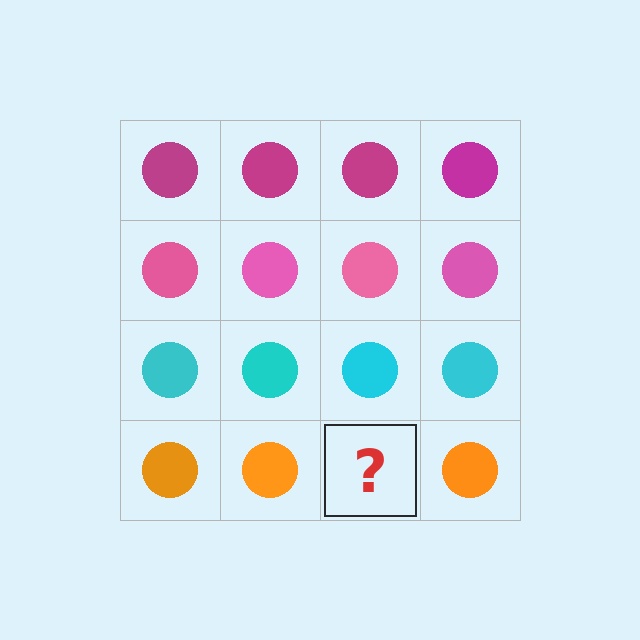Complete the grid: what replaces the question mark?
The question mark should be replaced with an orange circle.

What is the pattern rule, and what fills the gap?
The rule is that each row has a consistent color. The gap should be filled with an orange circle.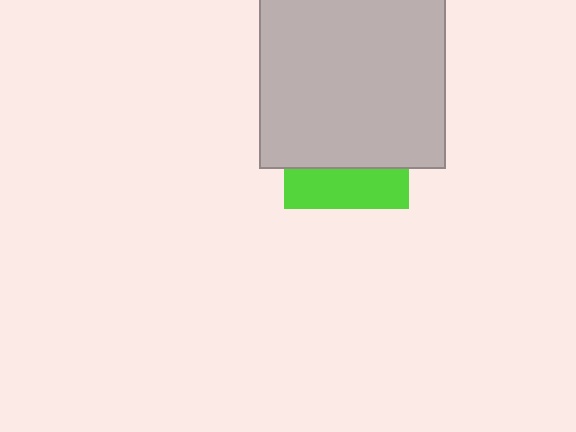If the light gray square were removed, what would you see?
You would see the complete lime square.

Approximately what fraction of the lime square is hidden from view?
Roughly 68% of the lime square is hidden behind the light gray square.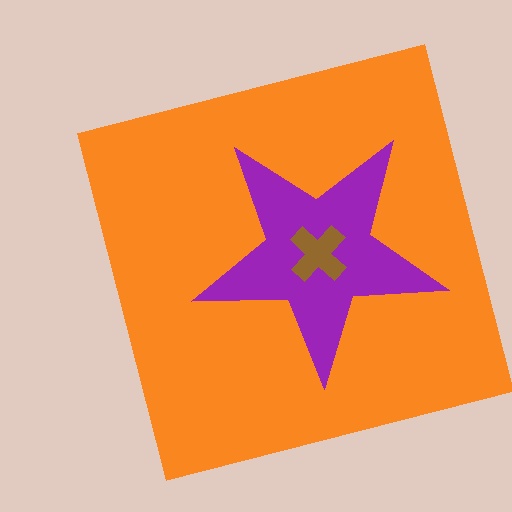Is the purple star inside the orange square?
Yes.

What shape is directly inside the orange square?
The purple star.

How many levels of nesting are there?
3.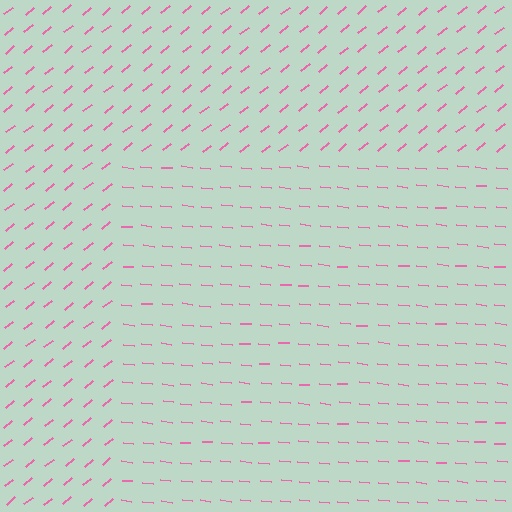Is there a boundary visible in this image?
Yes, there is a texture boundary formed by a change in line orientation.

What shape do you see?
I see a rectangle.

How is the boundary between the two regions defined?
The boundary is defined purely by a change in line orientation (approximately 45 degrees difference). All lines are the same color and thickness.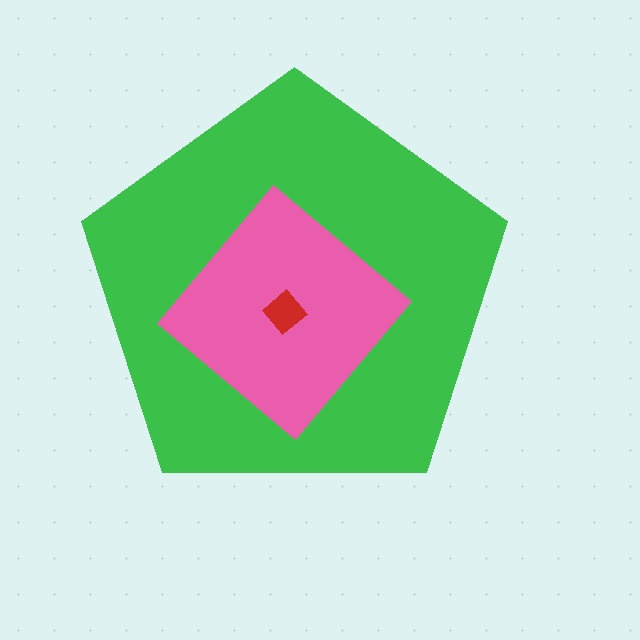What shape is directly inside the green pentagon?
The pink diamond.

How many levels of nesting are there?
3.